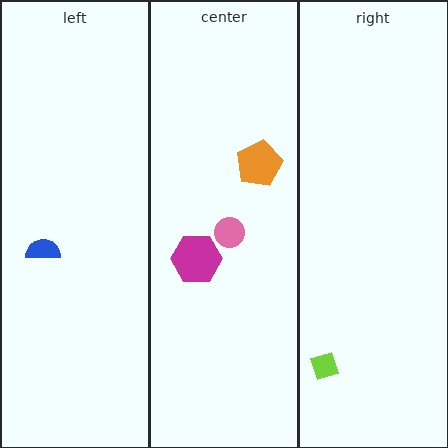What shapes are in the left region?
The blue semicircle.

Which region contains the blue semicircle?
The left region.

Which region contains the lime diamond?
The right region.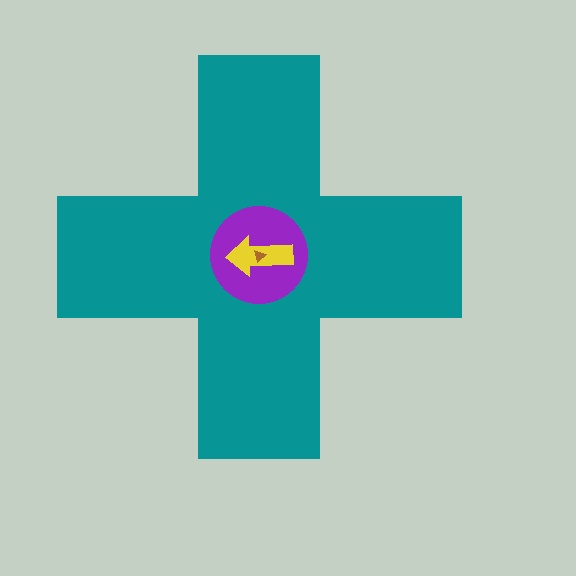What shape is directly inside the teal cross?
The purple circle.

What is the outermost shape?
The teal cross.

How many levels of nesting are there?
4.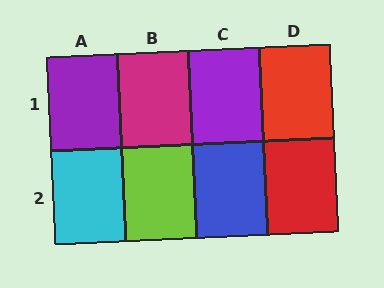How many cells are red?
2 cells are red.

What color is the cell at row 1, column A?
Purple.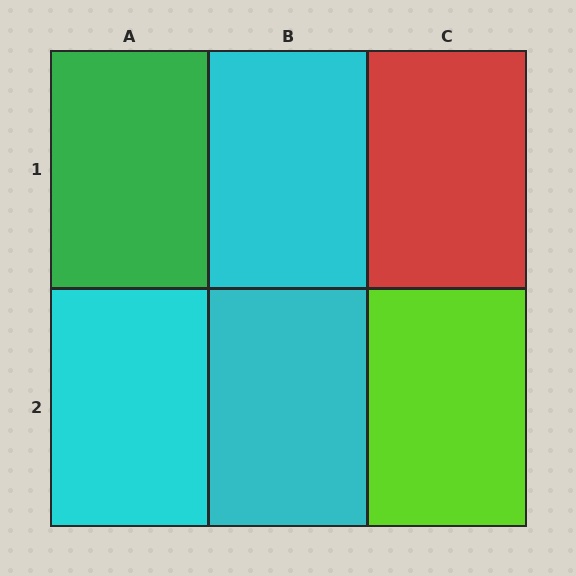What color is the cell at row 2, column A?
Cyan.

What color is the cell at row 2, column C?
Lime.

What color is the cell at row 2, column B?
Cyan.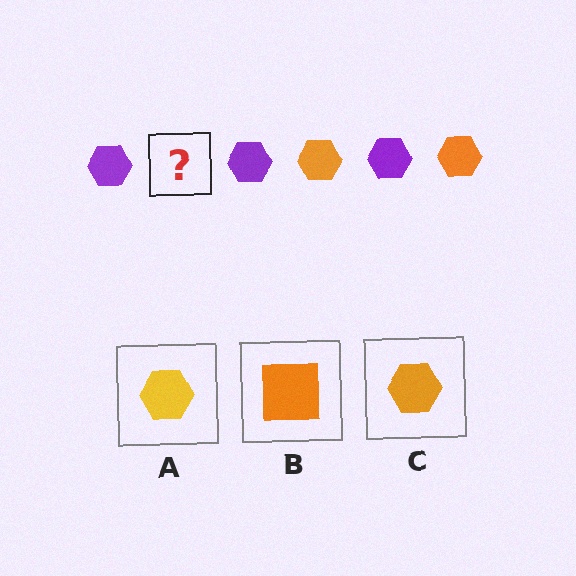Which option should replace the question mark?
Option C.